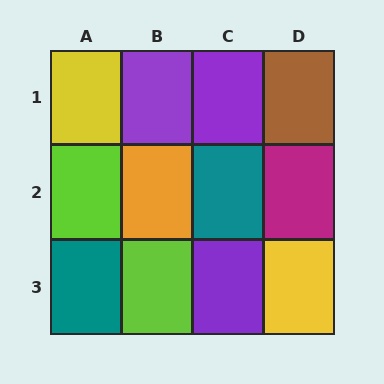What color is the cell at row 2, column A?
Lime.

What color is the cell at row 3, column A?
Teal.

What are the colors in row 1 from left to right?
Yellow, purple, purple, brown.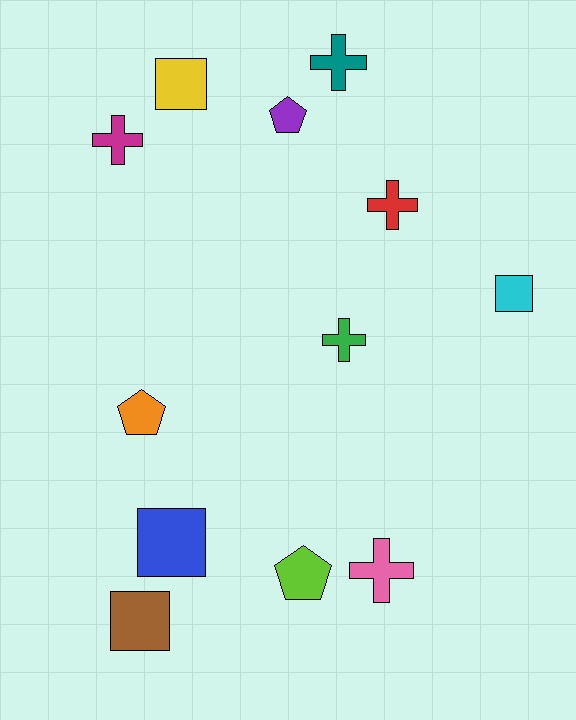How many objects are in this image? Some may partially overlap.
There are 12 objects.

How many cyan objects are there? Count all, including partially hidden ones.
There is 1 cyan object.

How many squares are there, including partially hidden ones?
There are 4 squares.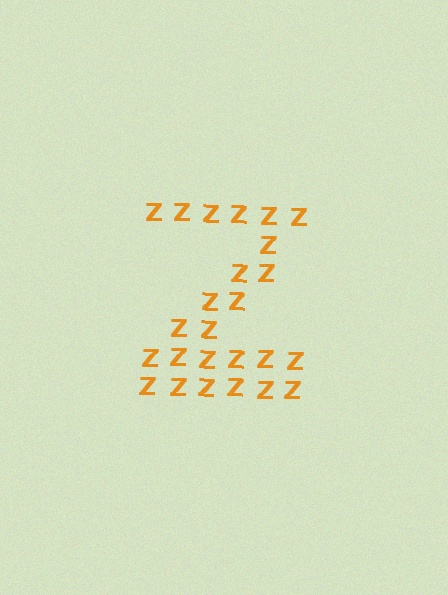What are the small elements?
The small elements are letter Z's.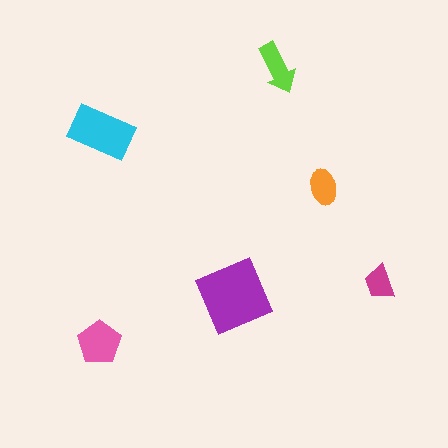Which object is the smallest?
The magenta trapezoid.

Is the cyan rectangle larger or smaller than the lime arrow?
Larger.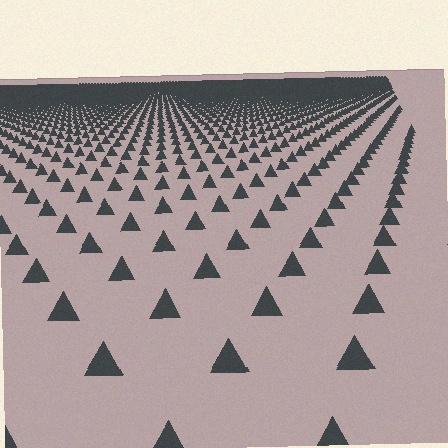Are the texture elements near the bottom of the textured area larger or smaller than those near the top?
Larger. Near the bottom, elements are closer to the viewer and appear at a bigger on-screen size.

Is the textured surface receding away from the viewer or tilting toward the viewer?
The surface is receding away from the viewer. Texture elements get smaller and denser toward the top.